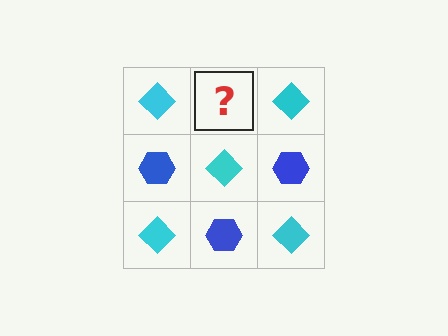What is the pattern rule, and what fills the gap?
The rule is that it alternates cyan diamond and blue hexagon in a checkerboard pattern. The gap should be filled with a blue hexagon.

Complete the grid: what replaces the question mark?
The question mark should be replaced with a blue hexagon.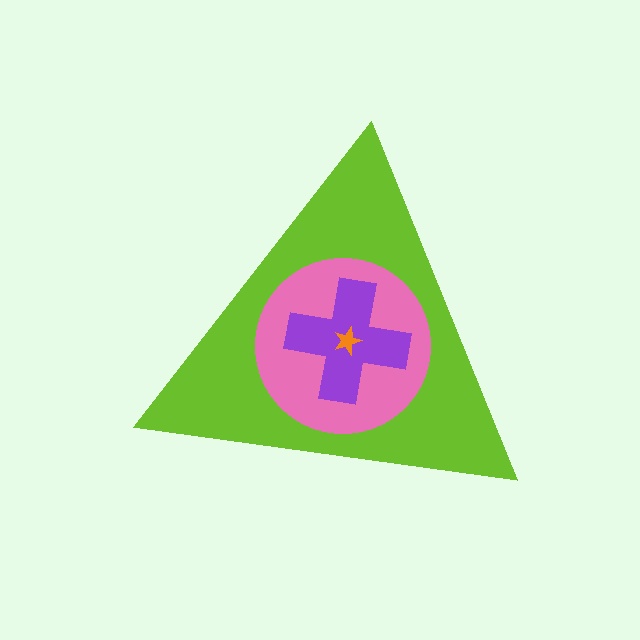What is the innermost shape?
The orange star.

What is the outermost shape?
The lime triangle.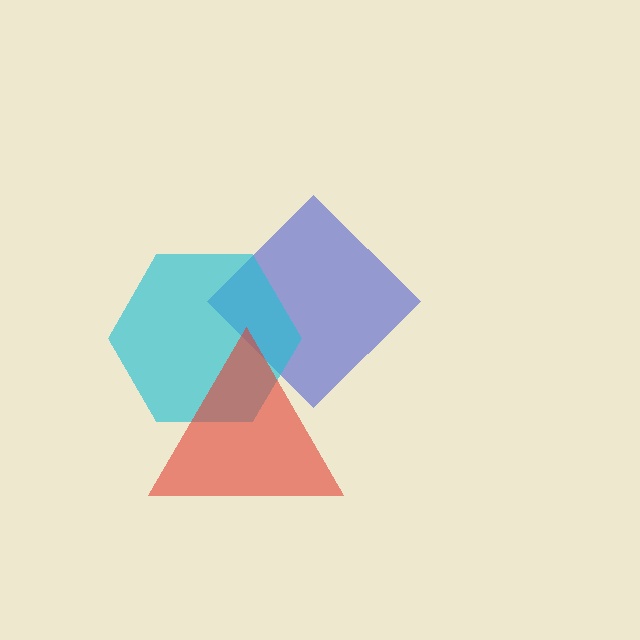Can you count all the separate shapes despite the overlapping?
Yes, there are 3 separate shapes.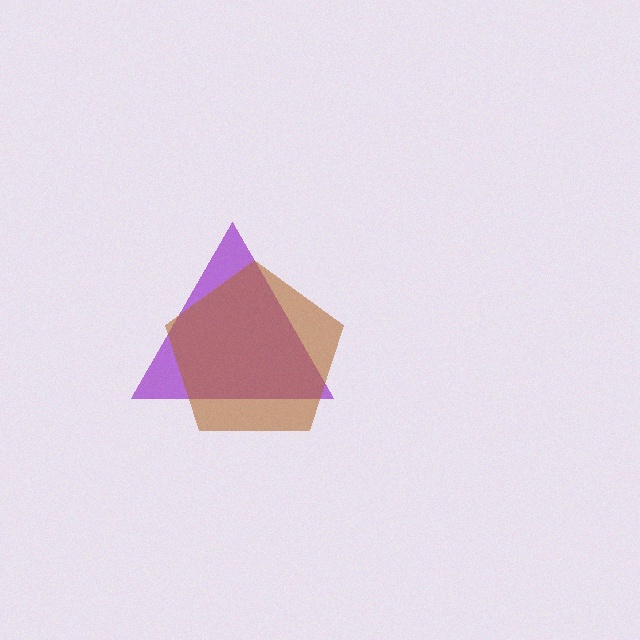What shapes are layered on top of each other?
The layered shapes are: a purple triangle, a brown pentagon.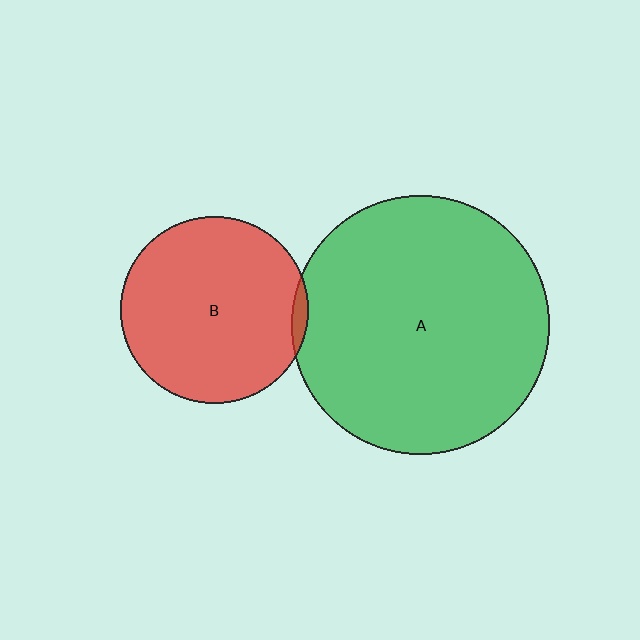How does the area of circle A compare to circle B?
Approximately 1.9 times.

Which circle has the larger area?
Circle A (green).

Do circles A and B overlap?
Yes.